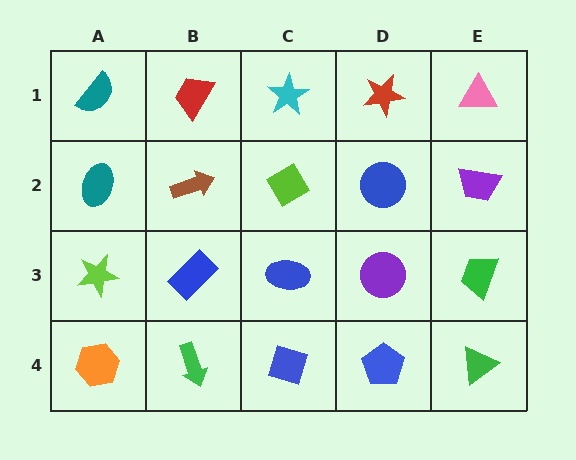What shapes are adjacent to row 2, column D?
A red star (row 1, column D), a purple circle (row 3, column D), a lime diamond (row 2, column C), a purple trapezoid (row 2, column E).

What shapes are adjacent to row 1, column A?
A teal ellipse (row 2, column A), a red trapezoid (row 1, column B).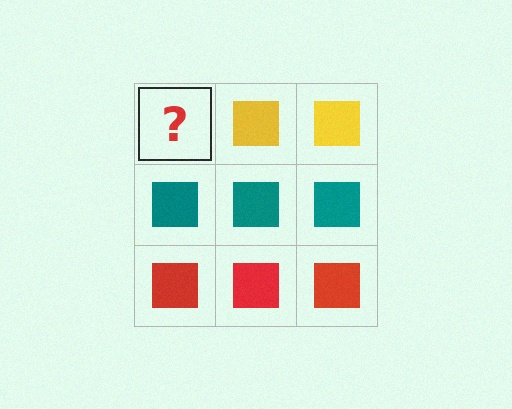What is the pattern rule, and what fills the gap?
The rule is that each row has a consistent color. The gap should be filled with a yellow square.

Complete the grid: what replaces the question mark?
The question mark should be replaced with a yellow square.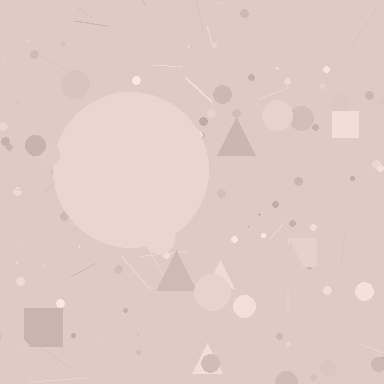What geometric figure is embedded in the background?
A circle is embedded in the background.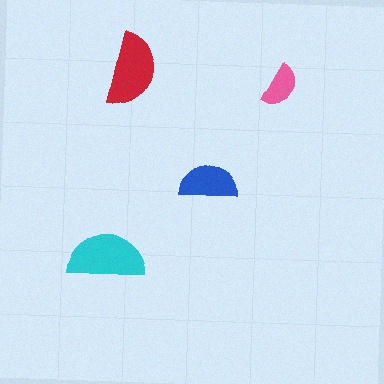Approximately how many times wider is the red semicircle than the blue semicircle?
About 1.5 times wider.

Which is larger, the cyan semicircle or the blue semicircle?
The cyan one.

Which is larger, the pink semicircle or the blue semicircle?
The blue one.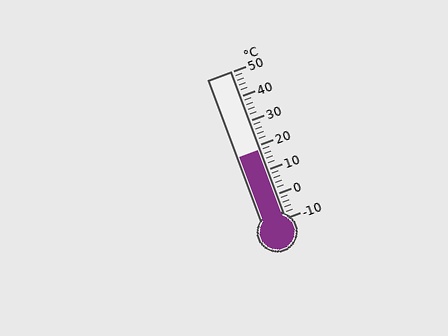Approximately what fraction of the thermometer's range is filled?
The thermometer is filled to approximately 45% of its range.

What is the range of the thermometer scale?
The thermometer scale ranges from -10°C to 50°C.